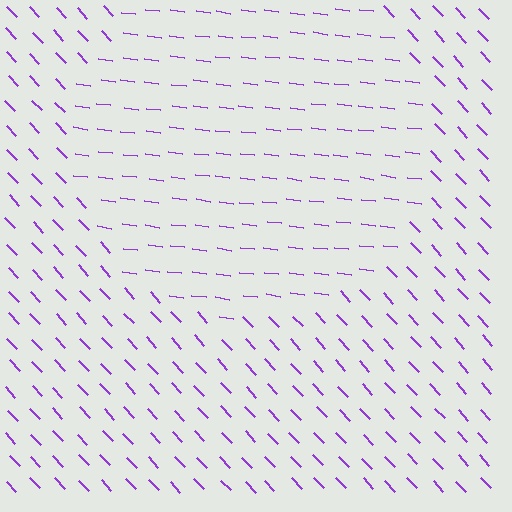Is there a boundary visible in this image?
Yes, there is a texture boundary formed by a change in line orientation.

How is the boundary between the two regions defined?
The boundary is defined purely by a change in line orientation (approximately 40 degrees difference). All lines are the same color and thickness.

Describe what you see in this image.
The image is filled with small purple line segments. A circle region in the image has lines oriented differently from the surrounding lines, creating a visible texture boundary.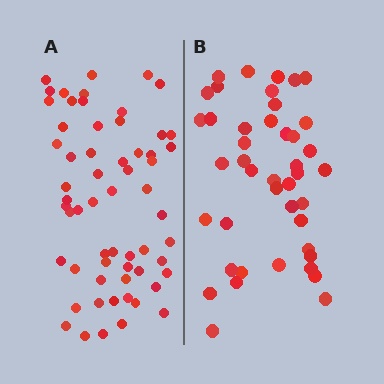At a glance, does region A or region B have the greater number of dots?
Region A (the left region) has more dots.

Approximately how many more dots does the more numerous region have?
Region A has approximately 15 more dots than region B.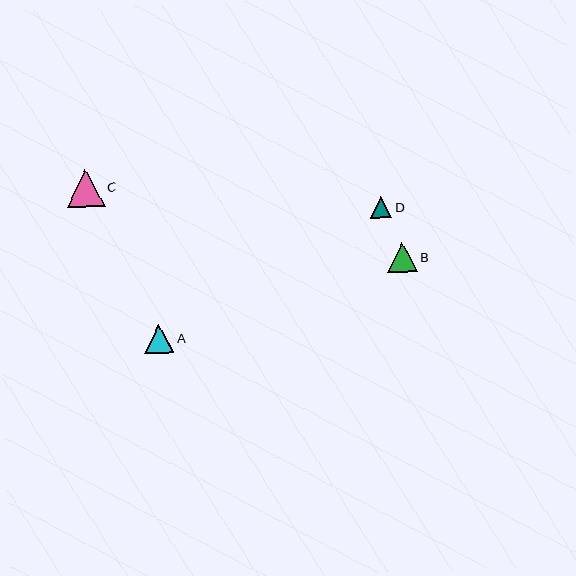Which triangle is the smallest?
Triangle D is the smallest with a size of approximately 22 pixels.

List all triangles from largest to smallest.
From largest to smallest: C, B, A, D.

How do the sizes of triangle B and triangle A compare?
Triangle B and triangle A are approximately the same size.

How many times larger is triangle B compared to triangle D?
Triangle B is approximately 1.4 times the size of triangle D.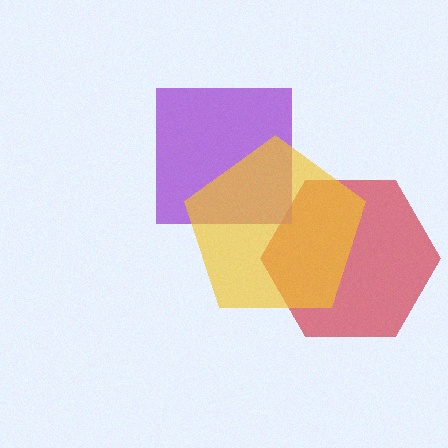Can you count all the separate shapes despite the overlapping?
Yes, there are 3 separate shapes.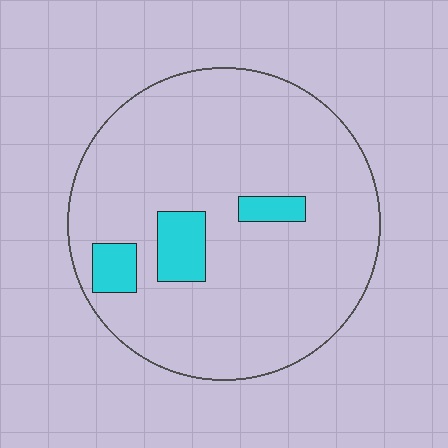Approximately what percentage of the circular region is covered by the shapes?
Approximately 10%.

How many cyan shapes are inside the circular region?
3.